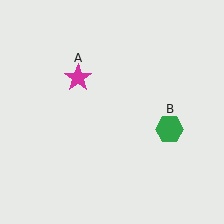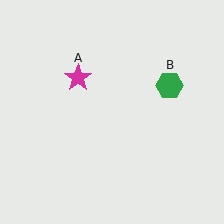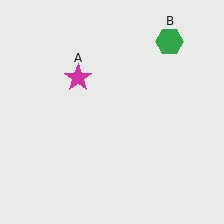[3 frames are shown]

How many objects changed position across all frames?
1 object changed position: green hexagon (object B).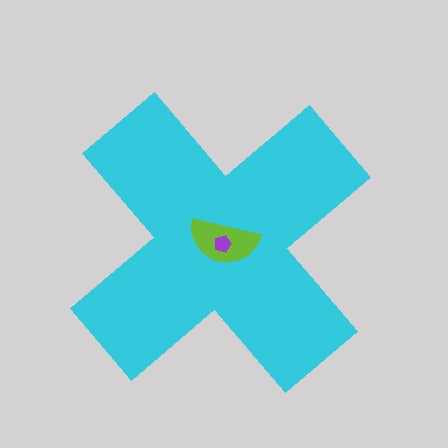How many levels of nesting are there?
3.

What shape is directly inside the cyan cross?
The lime semicircle.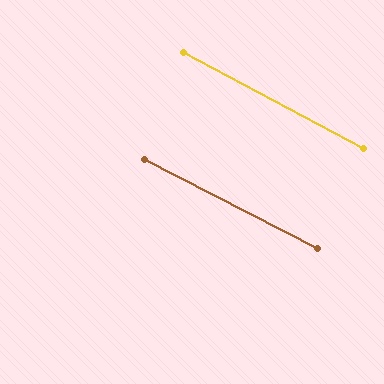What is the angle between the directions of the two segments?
Approximately 1 degree.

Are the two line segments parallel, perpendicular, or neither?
Parallel — their directions differ by only 0.9°.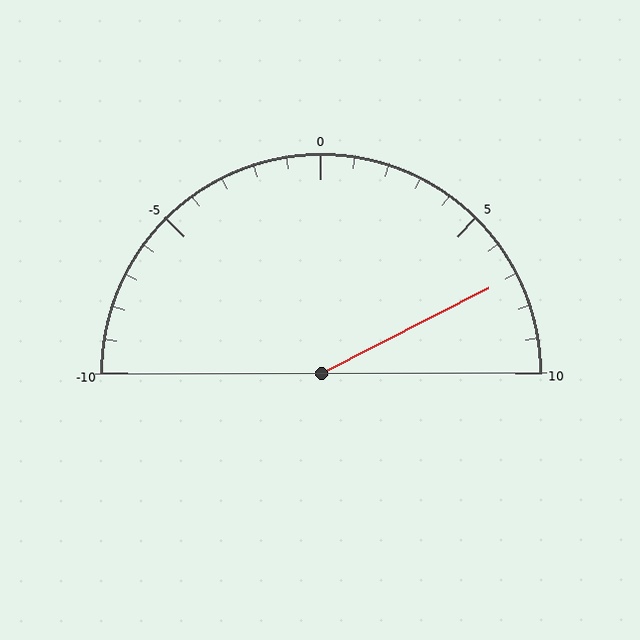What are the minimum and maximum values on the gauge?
The gauge ranges from -10 to 10.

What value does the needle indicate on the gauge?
The needle indicates approximately 7.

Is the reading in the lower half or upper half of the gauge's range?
The reading is in the upper half of the range (-10 to 10).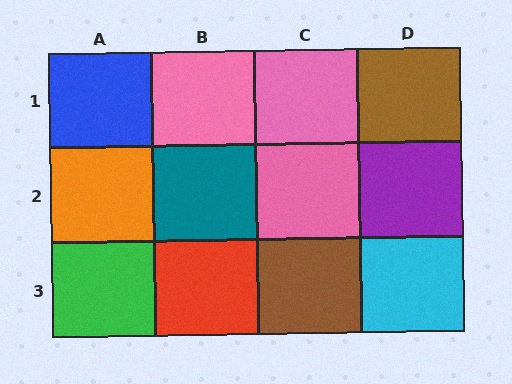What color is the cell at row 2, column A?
Orange.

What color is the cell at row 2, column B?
Teal.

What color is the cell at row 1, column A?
Blue.